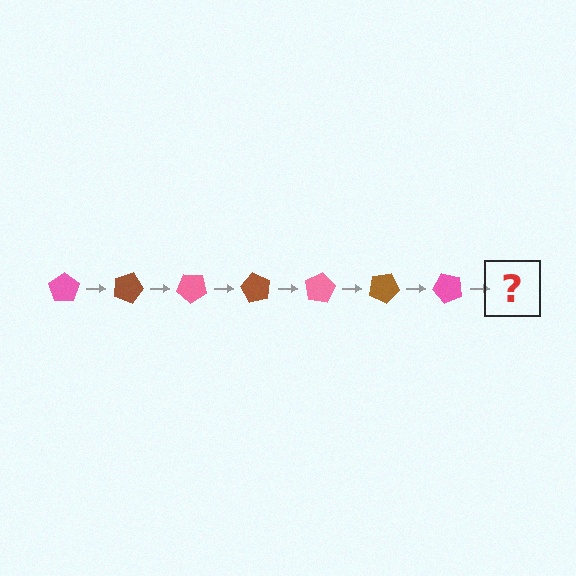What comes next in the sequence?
The next element should be a brown pentagon, rotated 140 degrees from the start.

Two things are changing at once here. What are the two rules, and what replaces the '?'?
The two rules are that it rotates 20 degrees each step and the color cycles through pink and brown. The '?' should be a brown pentagon, rotated 140 degrees from the start.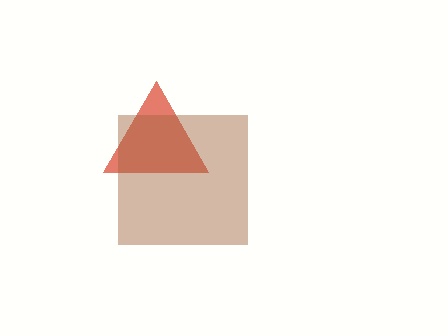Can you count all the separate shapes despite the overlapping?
Yes, there are 2 separate shapes.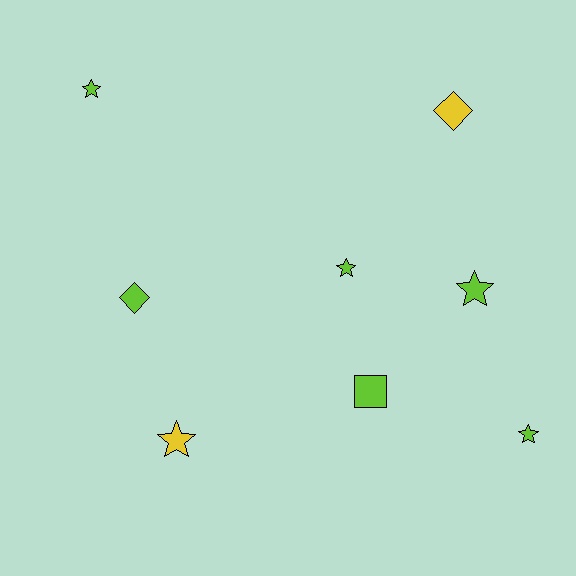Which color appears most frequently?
Lime, with 6 objects.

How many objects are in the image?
There are 8 objects.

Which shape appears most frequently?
Star, with 5 objects.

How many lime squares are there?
There is 1 lime square.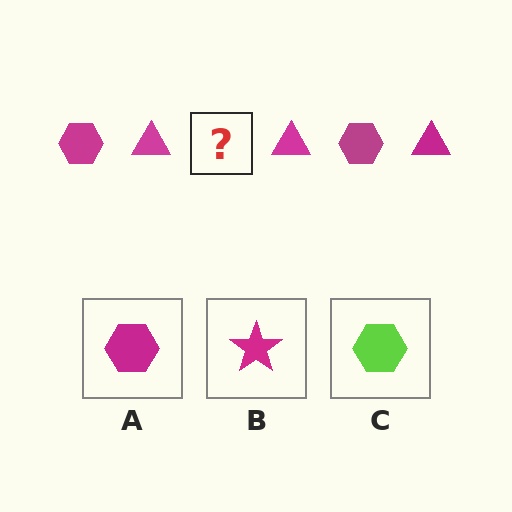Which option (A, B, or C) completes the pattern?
A.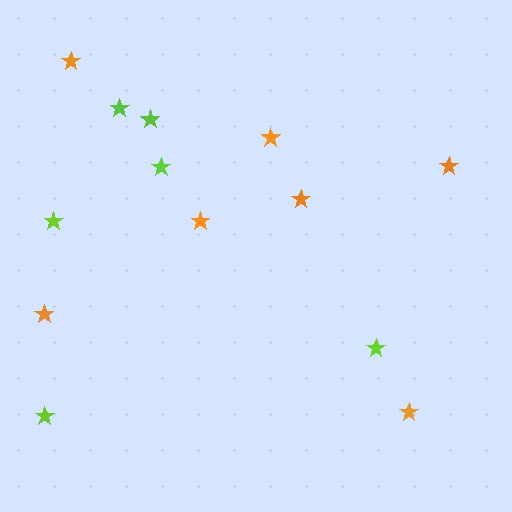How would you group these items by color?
There are 2 groups: one group of orange stars (7) and one group of lime stars (6).